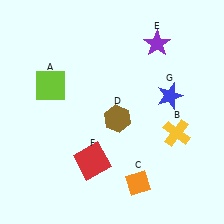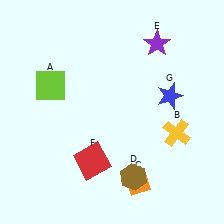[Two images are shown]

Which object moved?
The brown hexagon (D) moved down.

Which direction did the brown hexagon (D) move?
The brown hexagon (D) moved down.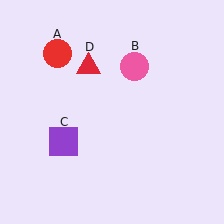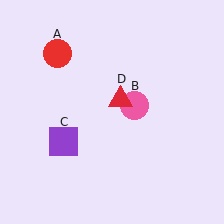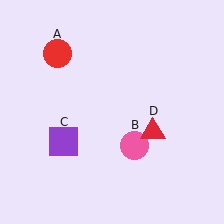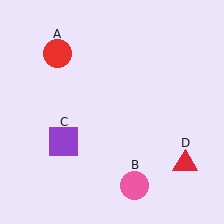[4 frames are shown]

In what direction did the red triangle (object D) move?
The red triangle (object D) moved down and to the right.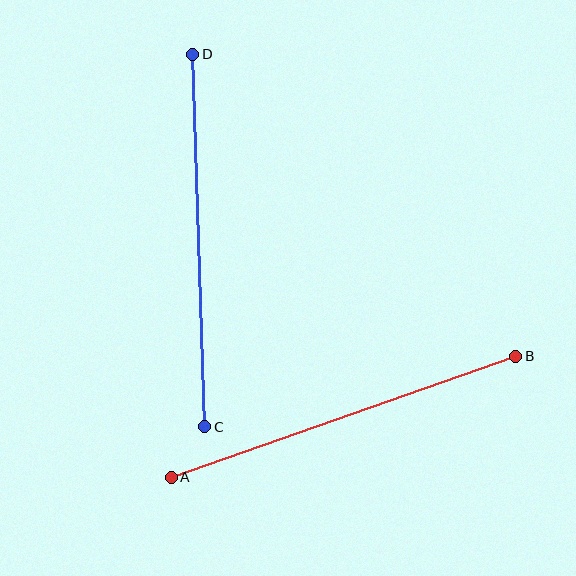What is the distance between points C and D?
The distance is approximately 373 pixels.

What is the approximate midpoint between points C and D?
The midpoint is at approximately (199, 241) pixels.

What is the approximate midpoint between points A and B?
The midpoint is at approximately (344, 417) pixels.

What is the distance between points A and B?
The distance is approximately 365 pixels.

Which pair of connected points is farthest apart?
Points C and D are farthest apart.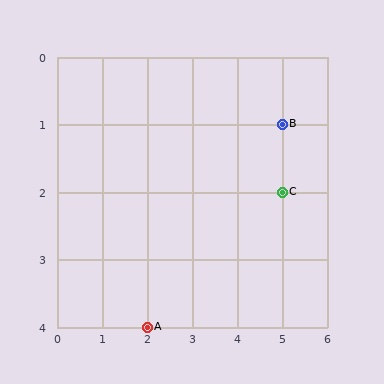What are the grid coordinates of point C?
Point C is at grid coordinates (5, 2).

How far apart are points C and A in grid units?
Points C and A are 3 columns and 2 rows apart (about 3.6 grid units diagonally).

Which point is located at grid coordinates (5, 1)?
Point B is at (5, 1).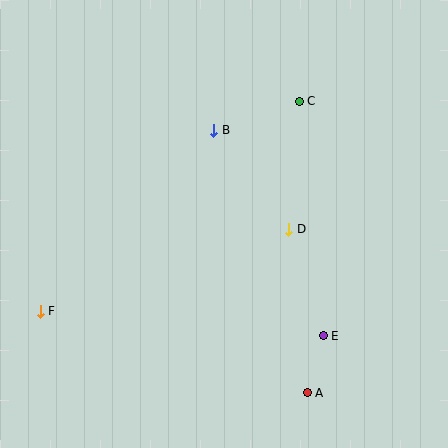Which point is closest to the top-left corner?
Point B is closest to the top-left corner.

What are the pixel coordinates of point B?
Point B is at (214, 130).